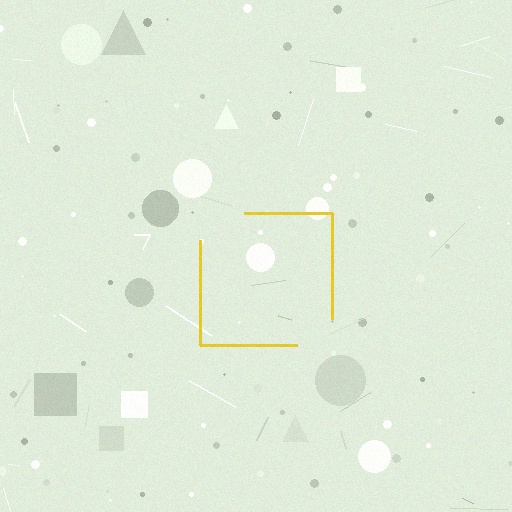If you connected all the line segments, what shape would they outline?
They would outline a square.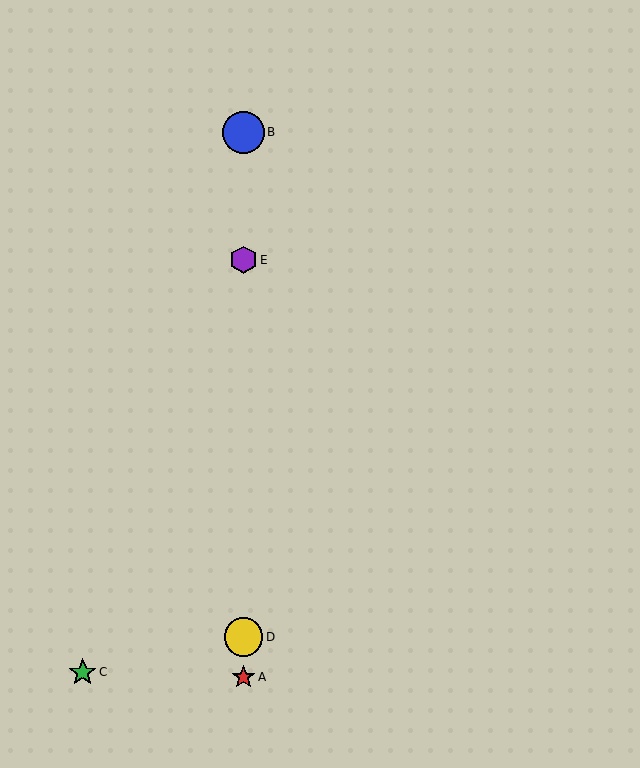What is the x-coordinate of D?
Object D is at x≈243.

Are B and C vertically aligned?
No, B is at x≈243 and C is at x≈83.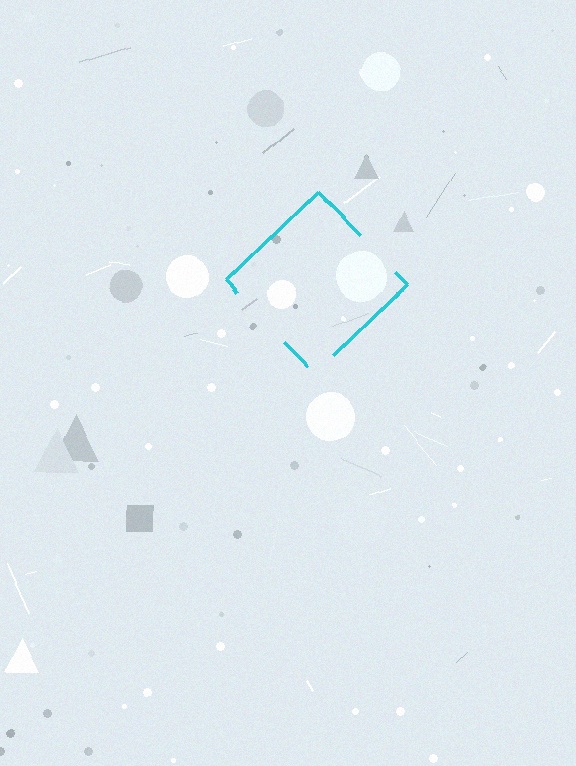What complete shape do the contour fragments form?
The contour fragments form a diamond.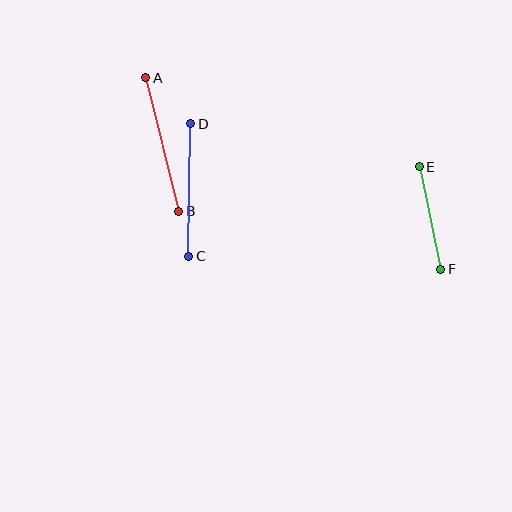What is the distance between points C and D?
The distance is approximately 133 pixels.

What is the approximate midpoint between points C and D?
The midpoint is at approximately (190, 190) pixels.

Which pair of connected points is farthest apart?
Points A and B are farthest apart.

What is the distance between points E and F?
The distance is approximately 105 pixels.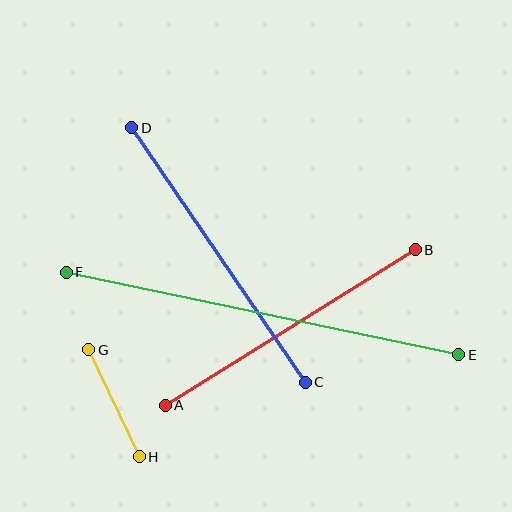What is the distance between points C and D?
The distance is approximately 308 pixels.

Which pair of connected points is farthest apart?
Points E and F are farthest apart.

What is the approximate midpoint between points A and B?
The midpoint is at approximately (290, 327) pixels.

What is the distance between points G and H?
The distance is approximately 118 pixels.